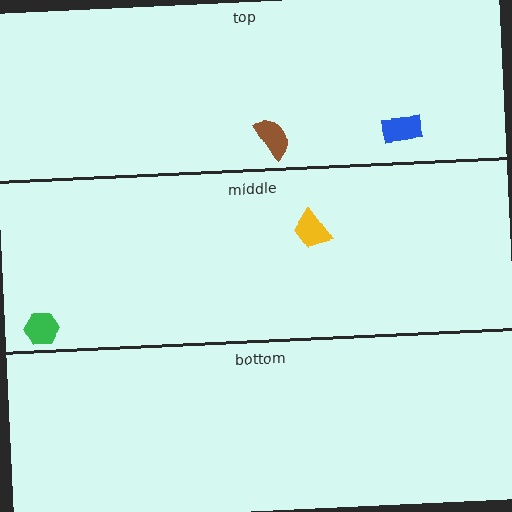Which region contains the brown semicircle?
The top region.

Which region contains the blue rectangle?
The top region.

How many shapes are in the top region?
2.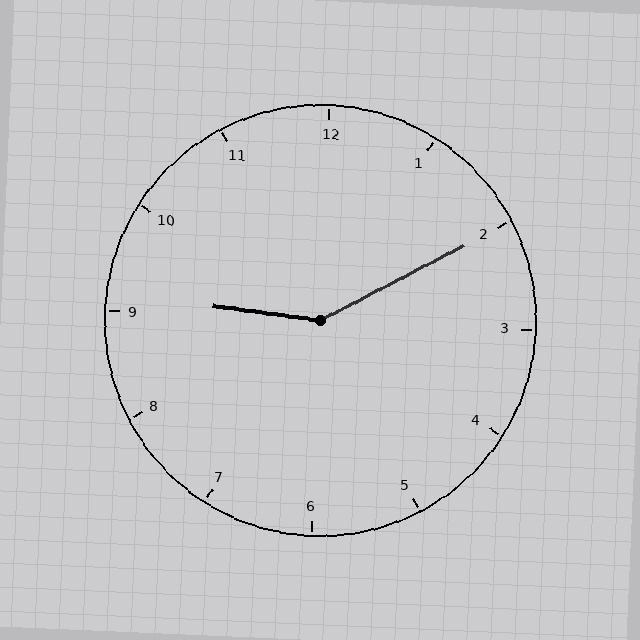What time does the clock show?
9:10.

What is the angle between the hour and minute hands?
Approximately 145 degrees.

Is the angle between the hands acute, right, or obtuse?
It is obtuse.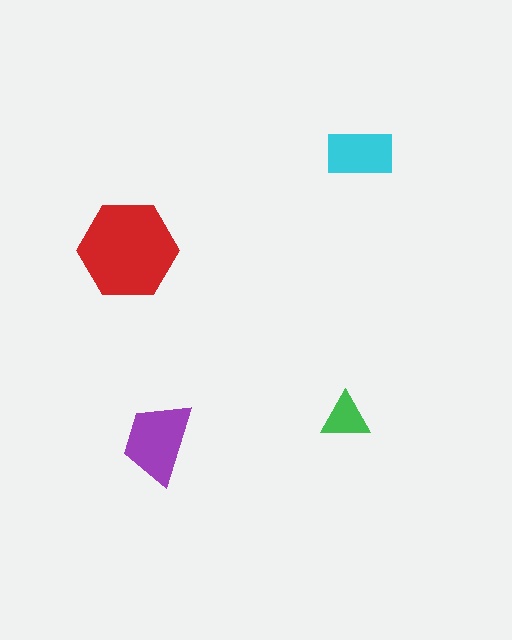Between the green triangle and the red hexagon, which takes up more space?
The red hexagon.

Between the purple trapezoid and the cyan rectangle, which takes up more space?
The purple trapezoid.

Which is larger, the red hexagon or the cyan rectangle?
The red hexagon.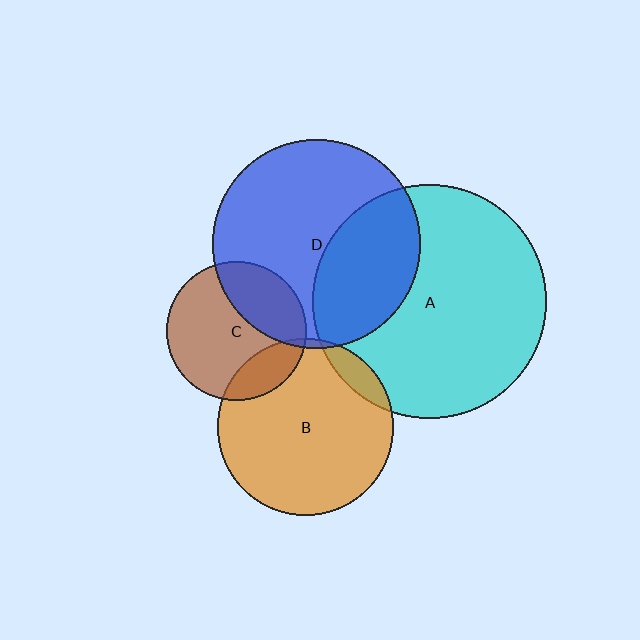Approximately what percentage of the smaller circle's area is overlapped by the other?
Approximately 30%.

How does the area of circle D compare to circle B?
Approximately 1.4 times.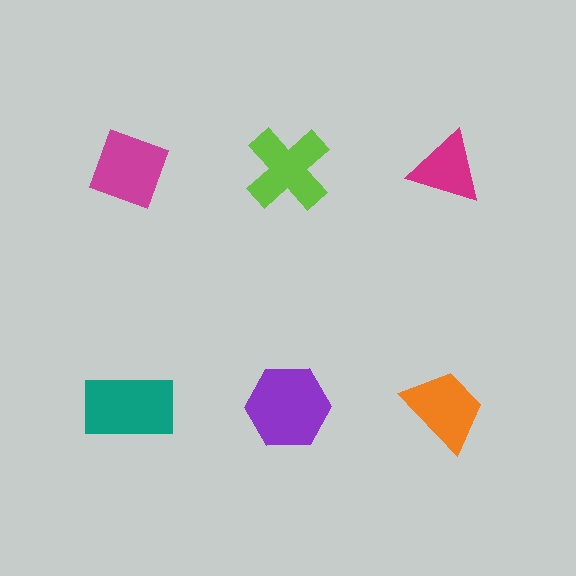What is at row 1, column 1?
A magenta diamond.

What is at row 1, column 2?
A lime cross.